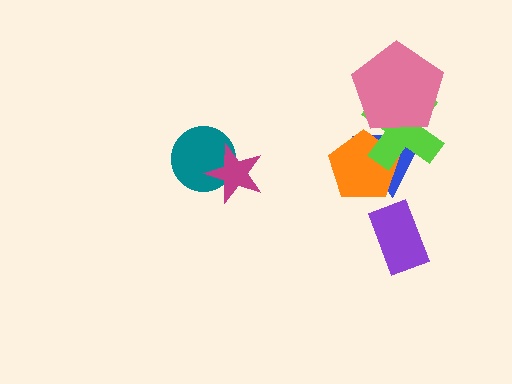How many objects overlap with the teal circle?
1 object overlaps with the teal circle.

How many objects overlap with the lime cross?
3 objects overlap with the lime cross.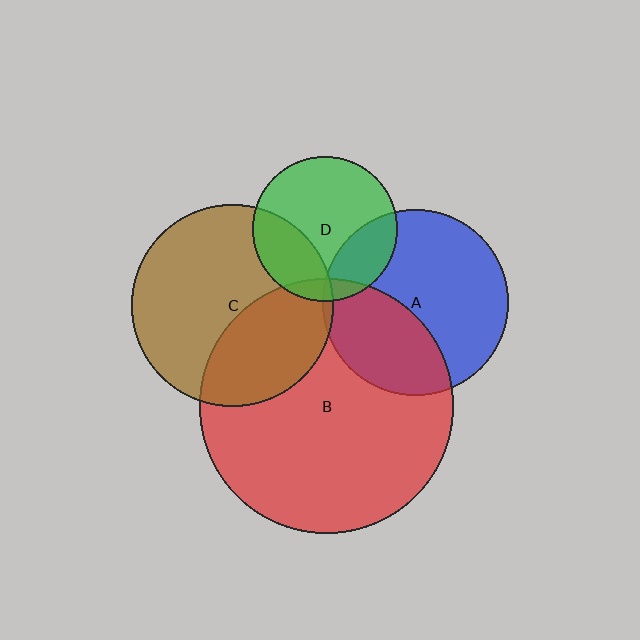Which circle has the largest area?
Circle B (red).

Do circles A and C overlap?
Yes.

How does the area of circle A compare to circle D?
Approximately 1.6 times.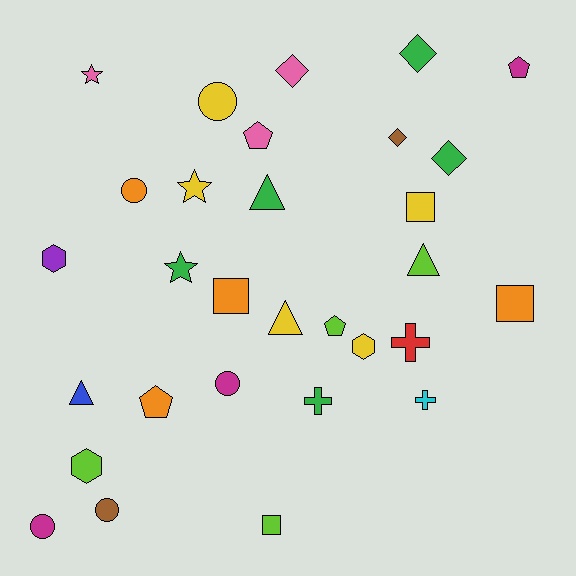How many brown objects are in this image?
There are 2 brown objects.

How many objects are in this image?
There are 30 objects.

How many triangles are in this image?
There are 4 triangles.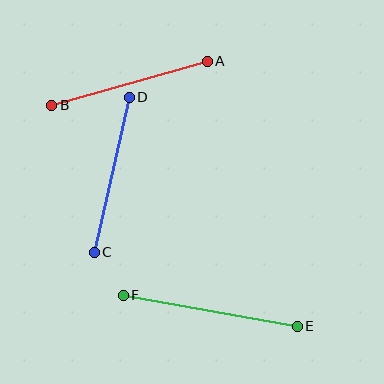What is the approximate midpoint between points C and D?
The midpoint is at approximately (112, 175) pixels.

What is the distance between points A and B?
The distance is approximately 162 pixels.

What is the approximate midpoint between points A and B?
The midpoint is at approximately (129, 83) pixels.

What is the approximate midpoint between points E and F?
The midpoint is at approximately (210, 311) pixels.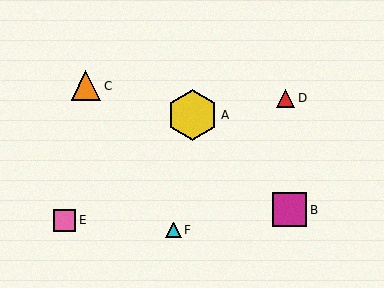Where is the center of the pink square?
The center of the pink square is at (65, 220).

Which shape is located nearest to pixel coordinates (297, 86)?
The red triangle (labeled D) at (286, 98) is nearest to that location.